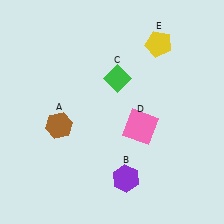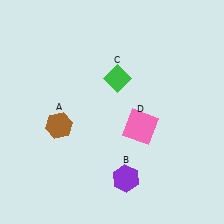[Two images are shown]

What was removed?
The yellow pentagon (E) was removed in Image 2.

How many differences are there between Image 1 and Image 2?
There is 1 difference between the two images.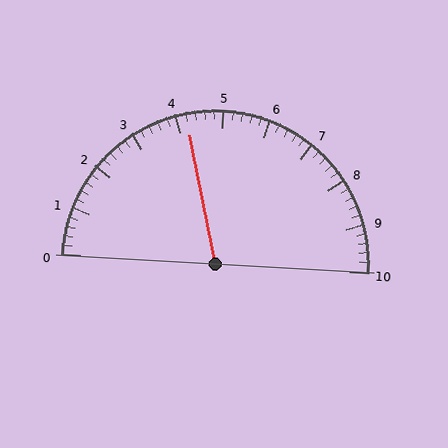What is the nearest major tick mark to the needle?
The nearest major tick mark is 4.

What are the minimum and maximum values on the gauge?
The gauge ranges from 0 to 10.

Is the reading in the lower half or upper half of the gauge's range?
The reading is in the lower half of the range (0 to 10).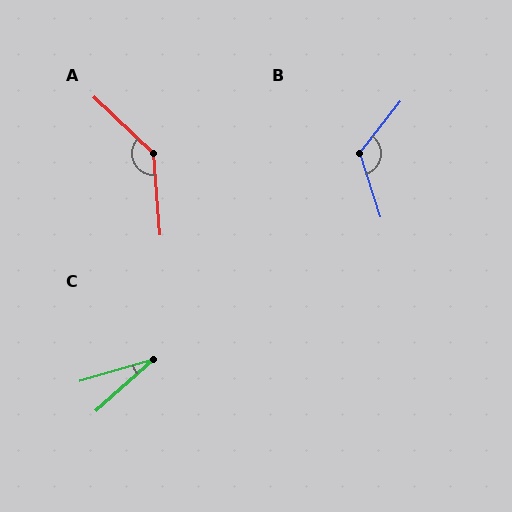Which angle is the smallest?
C, at approximately 26 degrees.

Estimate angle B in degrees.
Approximately 124 degrees.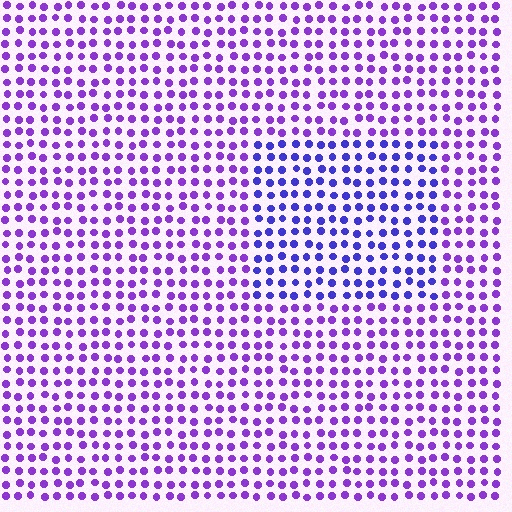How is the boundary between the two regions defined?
The boundary is defined purely by a slight shift in hue (about 30 degrees). Spacing, size, and orientation are identical on both sides.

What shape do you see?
I see a rectangle.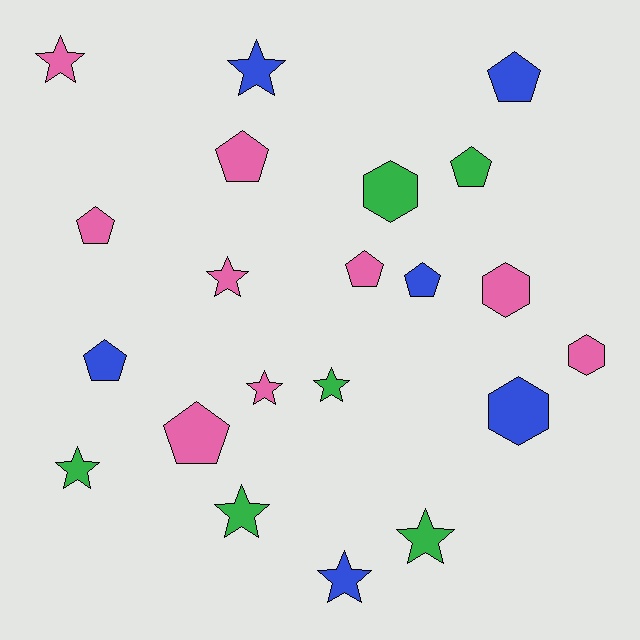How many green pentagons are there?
There is 1 green pentagon.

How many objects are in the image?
There are 21 objects.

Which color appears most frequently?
Pink, with 9 objects.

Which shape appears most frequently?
Star, with 9 objects.